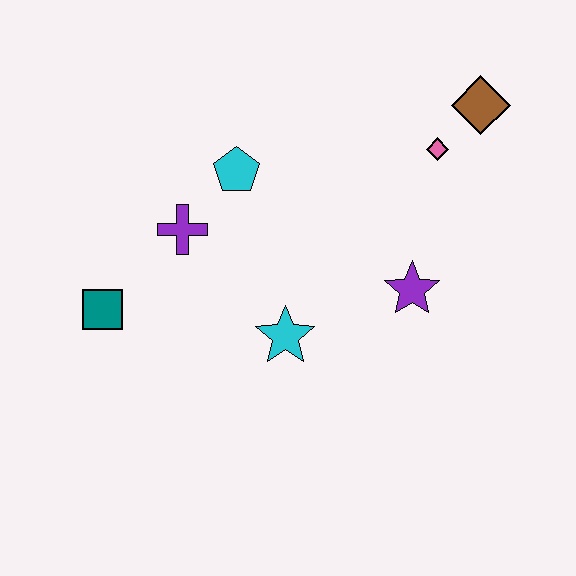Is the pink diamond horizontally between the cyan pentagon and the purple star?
No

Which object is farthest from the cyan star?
The brown diamond is farthest from the cyan star.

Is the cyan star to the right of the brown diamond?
No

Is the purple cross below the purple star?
No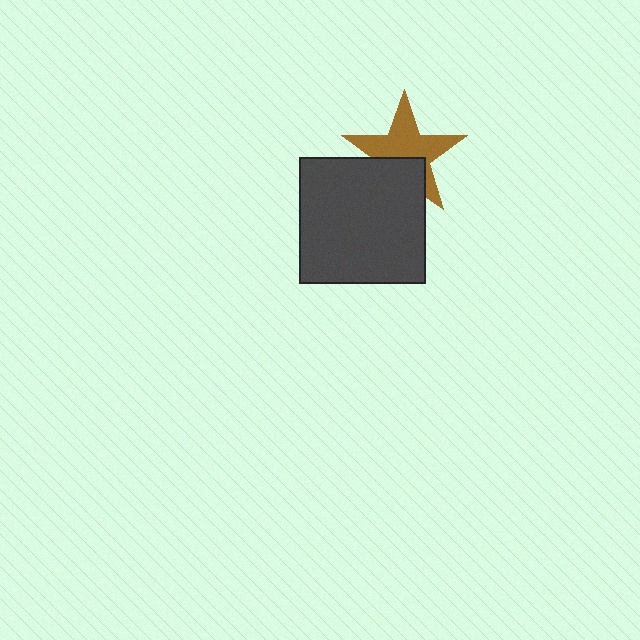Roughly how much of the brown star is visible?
About half of it is visible (roughly 65%).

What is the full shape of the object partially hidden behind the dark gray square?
The partially hidden object is a brown star.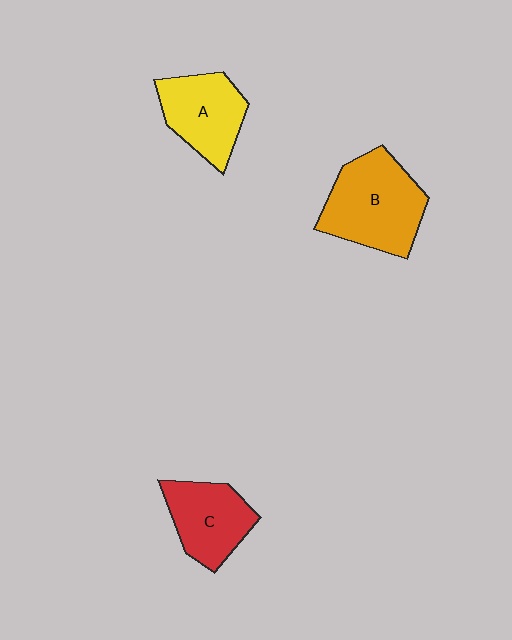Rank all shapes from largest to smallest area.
From largest to smallest: B (orange), A (yellow), C (red).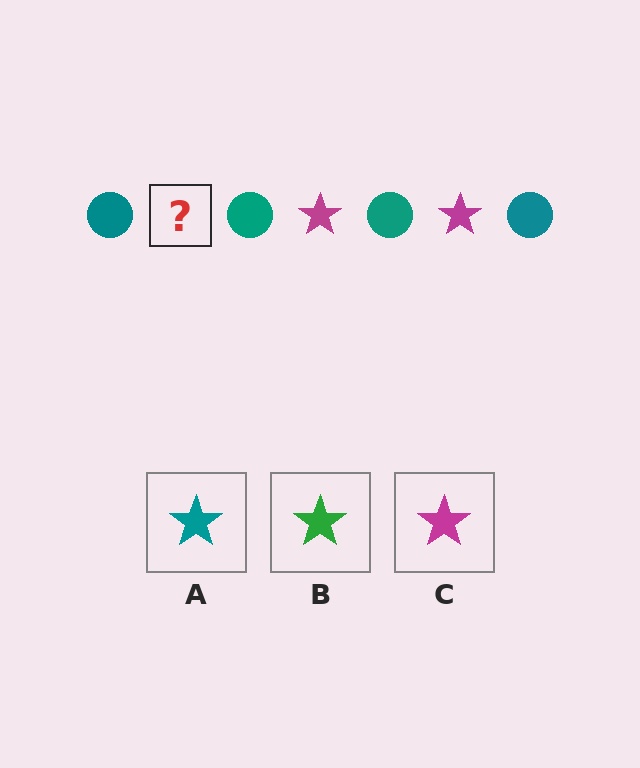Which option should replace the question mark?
Option C.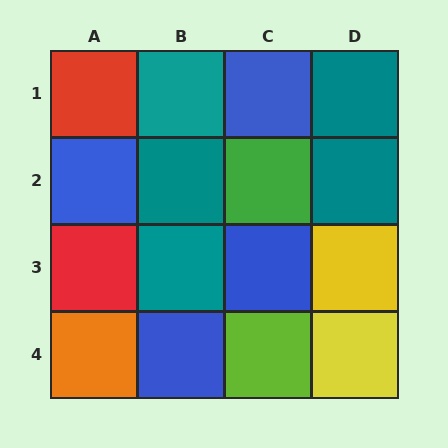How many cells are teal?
5 cells are teal.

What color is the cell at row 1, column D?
Teal.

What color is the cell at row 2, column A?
Blue.